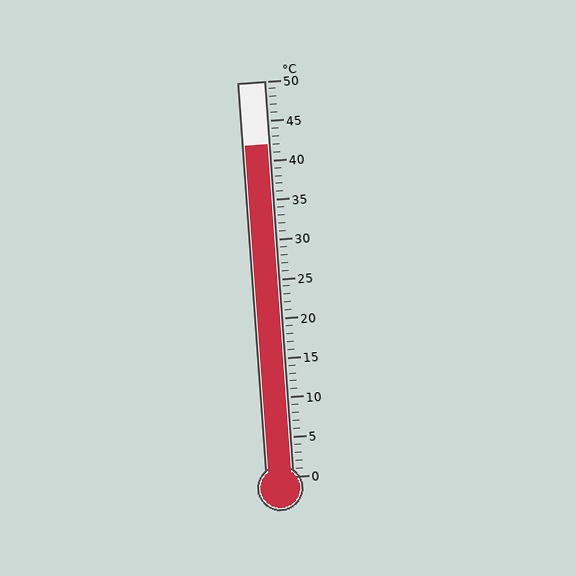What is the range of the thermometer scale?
The thermometer scale ranges from 0°C to 50°C.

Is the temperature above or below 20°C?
The temperature is above 20°C.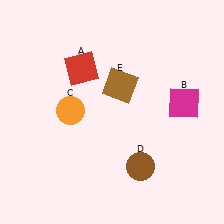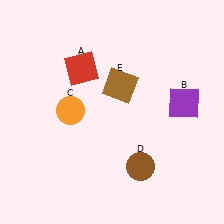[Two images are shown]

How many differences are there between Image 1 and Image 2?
There is 1 difference between the two images.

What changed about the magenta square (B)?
In Image 1, B is magenta. In Image 2, it changed to purple.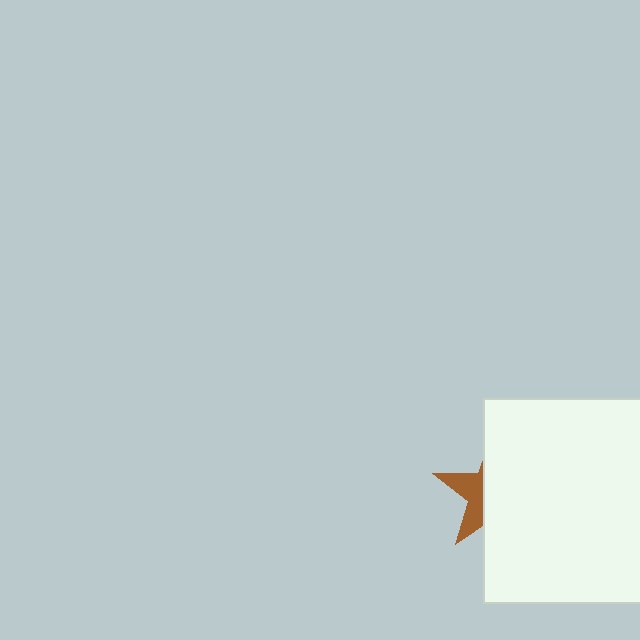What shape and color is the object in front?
The object in front is a white square.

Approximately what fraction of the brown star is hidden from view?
Roughly 65% of the brown star is hidden behind the white square.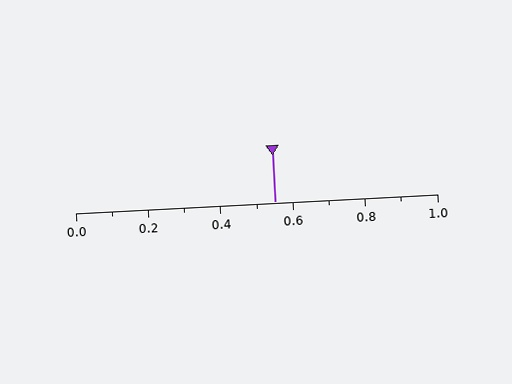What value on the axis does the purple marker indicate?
The marker indicates approximately 0.55.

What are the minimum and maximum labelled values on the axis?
The axis runs from 0.0 to 1.0.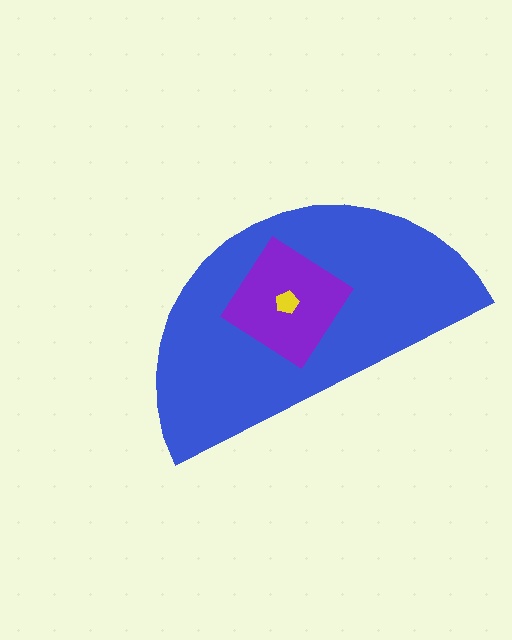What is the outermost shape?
The blue semicircle.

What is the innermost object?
The yellow pentagon.